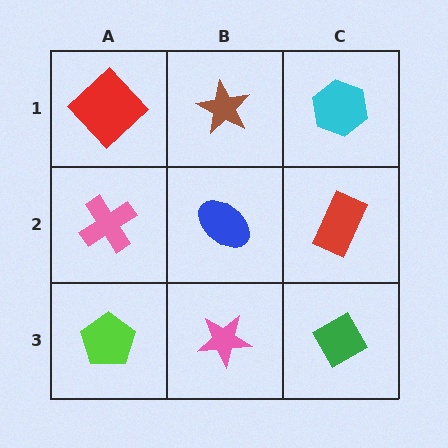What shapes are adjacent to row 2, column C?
A cyan hexagon (row 1, column C), a green diamond (row 3, column C), a blue ellipse (row 2, column B).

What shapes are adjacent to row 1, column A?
A pink cross (row 2, column A), a brown star (row 1, column B).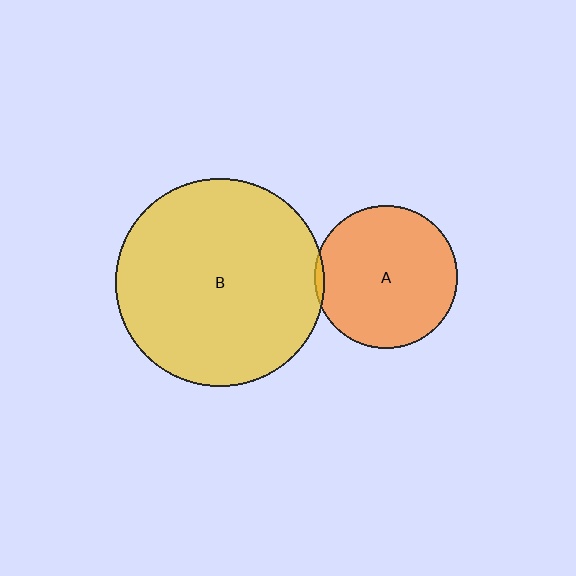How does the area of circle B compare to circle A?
Approximately 2.1 times.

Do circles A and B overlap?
Yes.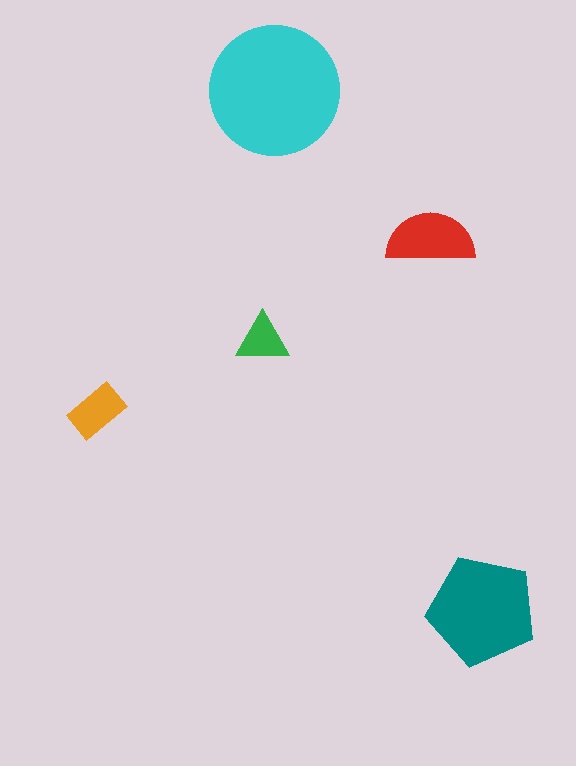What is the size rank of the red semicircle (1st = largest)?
3rd.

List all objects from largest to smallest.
The cyan circle, the teal pentagon, the red semicircle, the orange rectangle, the green triangle.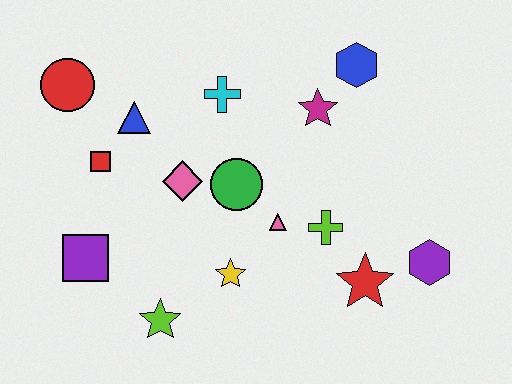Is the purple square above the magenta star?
No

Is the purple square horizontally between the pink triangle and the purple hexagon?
No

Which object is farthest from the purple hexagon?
The red circle is farthest from the purple hexagon.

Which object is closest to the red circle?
The blue triangle is closest to the red circle.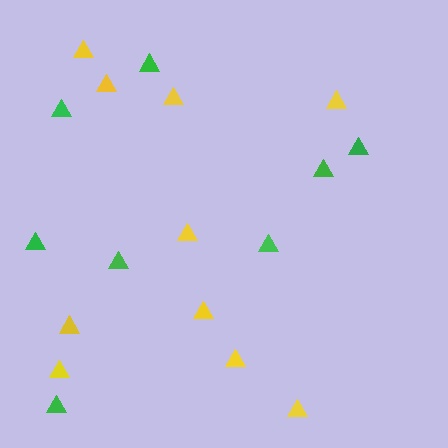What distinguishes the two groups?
There are 2 groups: one group of green triangles (8) and one group of yellow triangles (10).